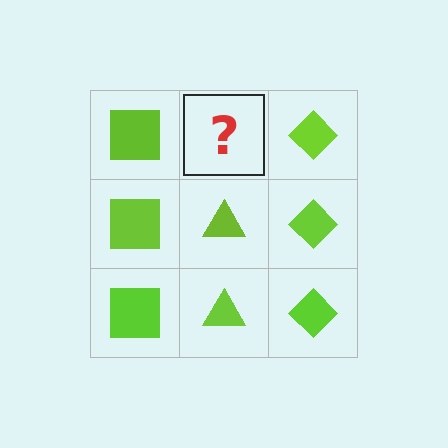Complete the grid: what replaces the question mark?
The question mark should be replaced with a lime triangle.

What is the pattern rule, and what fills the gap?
The rule is that each column has a consistent shape. The gap should be filled with a lime triangle.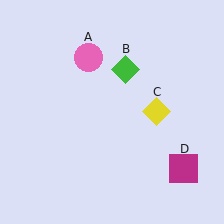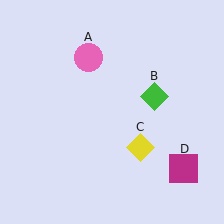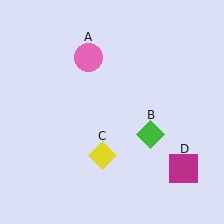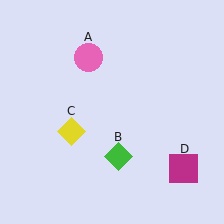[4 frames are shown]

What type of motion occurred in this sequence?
The green diamond (object B), yellow diamond (object C) rotated clockwise around the center of the scene.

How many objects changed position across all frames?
2 objects changed position: green diamond (object B), yellow diamond (object C).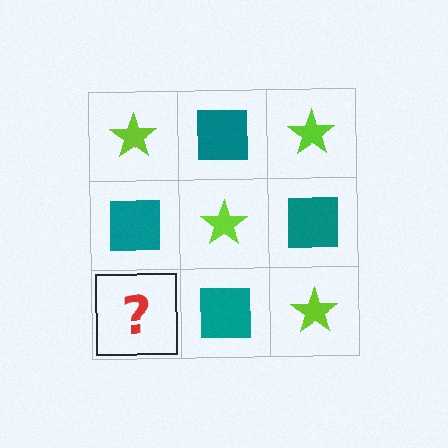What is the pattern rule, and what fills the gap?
The rule is that it alternates lime star and teal square in a checkerboard pattern. The gap should be filled with a lime star.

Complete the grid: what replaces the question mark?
The question mark should be replaced with a lime star.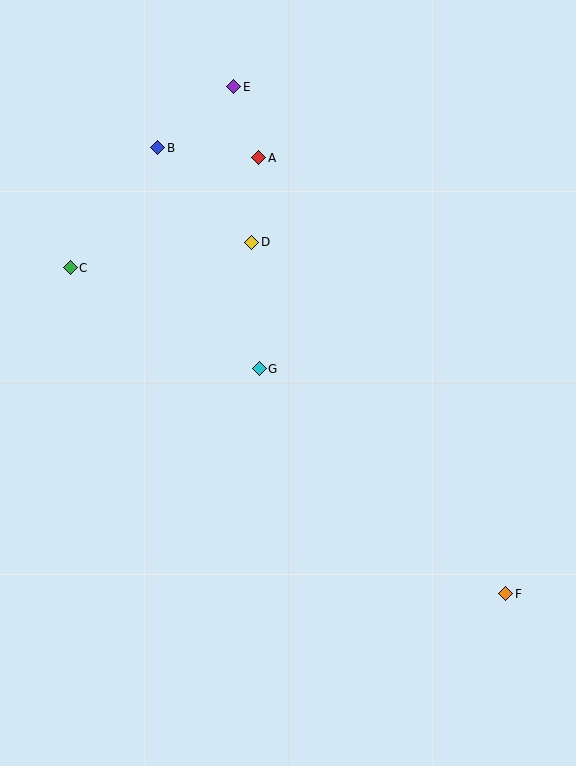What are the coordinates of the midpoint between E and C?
The midpoint between E and C is at (152, 177).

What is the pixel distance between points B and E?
The distance between B and E is 98 pixels.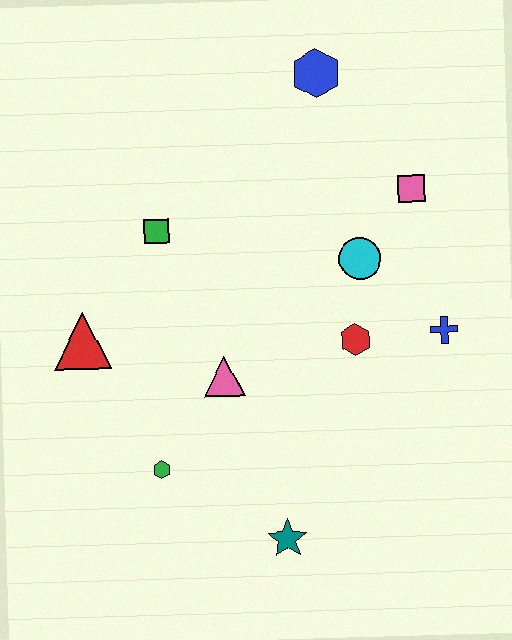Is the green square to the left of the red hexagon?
Yes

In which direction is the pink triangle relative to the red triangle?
The pink triangle is to the right of the red triangle.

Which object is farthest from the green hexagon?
The blue hexagon is farthest from the green hexagon.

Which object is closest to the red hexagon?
The cyan circle is closest to the red hexagon.